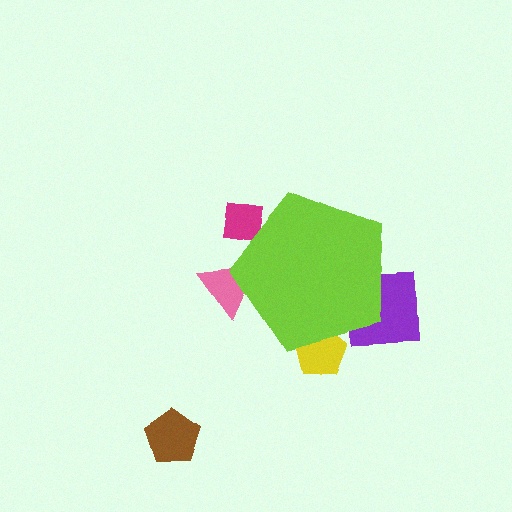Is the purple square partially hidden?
Yes, the purple square is partially hidden behind the lime pentagon.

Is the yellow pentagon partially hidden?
Yes, the yellow pentagon is partially hidden behind the lime pentagon.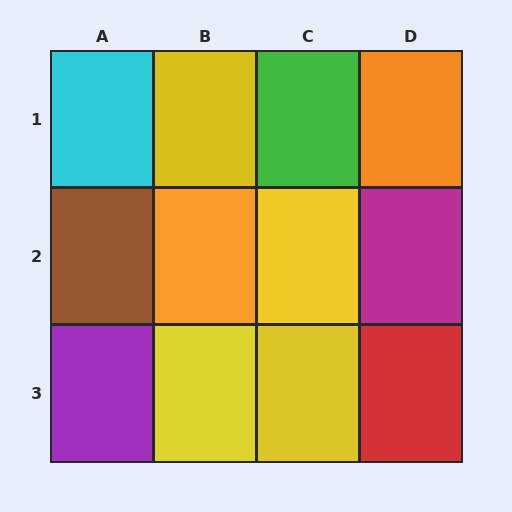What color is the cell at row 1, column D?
Orange.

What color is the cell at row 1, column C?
Green.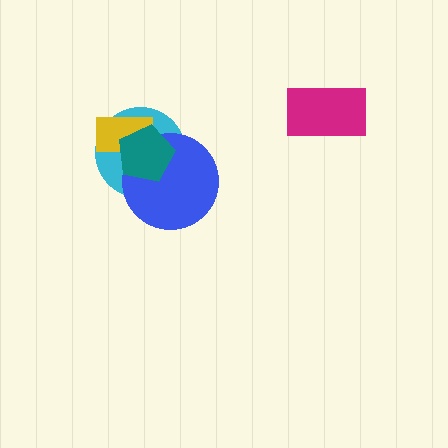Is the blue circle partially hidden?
Yes, it is partially covered by another shape.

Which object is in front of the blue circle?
The teal pentagon is in front of the blue circle.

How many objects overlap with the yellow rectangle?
3 objects overlap with the yellow rectangle.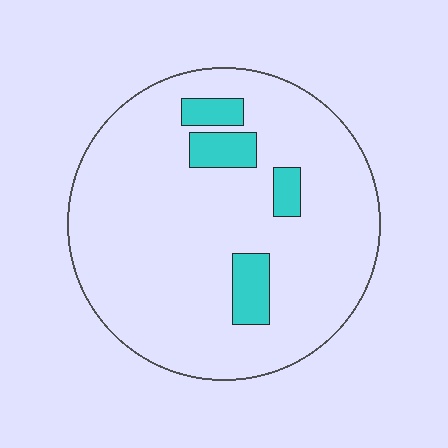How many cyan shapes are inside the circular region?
4.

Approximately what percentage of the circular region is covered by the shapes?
Approximately 10%.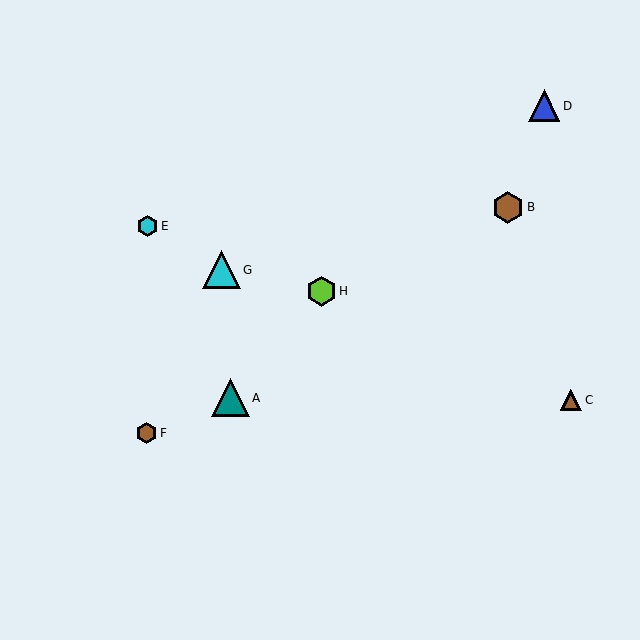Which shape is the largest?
The teal triangle (labeled A) is the largest.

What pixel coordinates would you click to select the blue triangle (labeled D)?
Click at (544, 106) to select the blue triangle D.